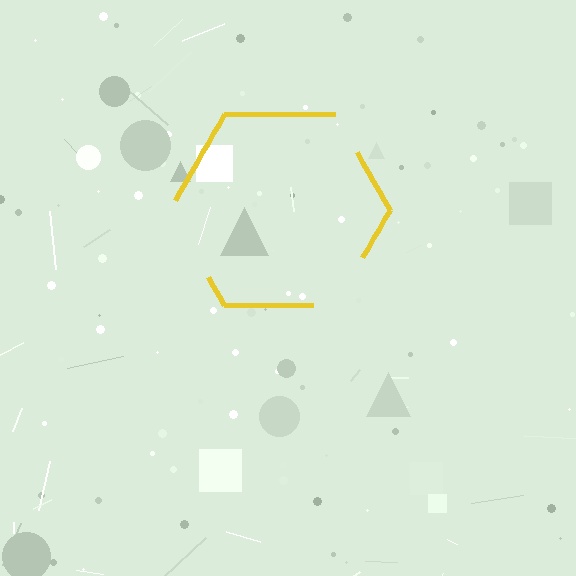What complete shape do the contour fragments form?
The contour fragments form a hexagon.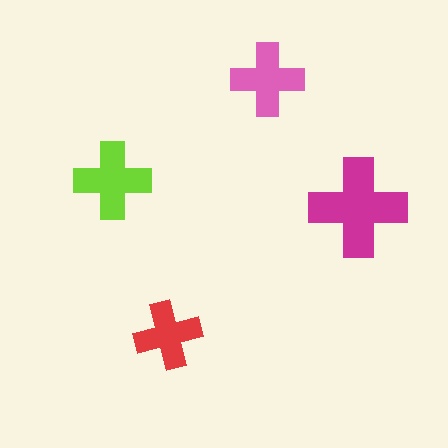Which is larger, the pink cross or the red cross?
The pink one.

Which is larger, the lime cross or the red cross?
The lime one.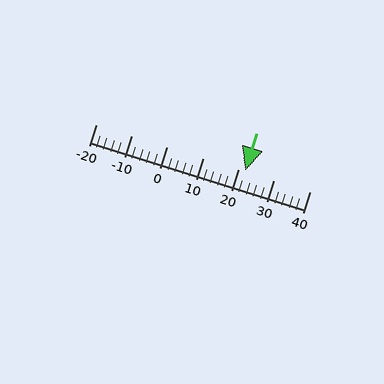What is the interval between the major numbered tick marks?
The major tick marks are spaced 10 units apart.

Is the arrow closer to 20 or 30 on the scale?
The arrow is closer to 20.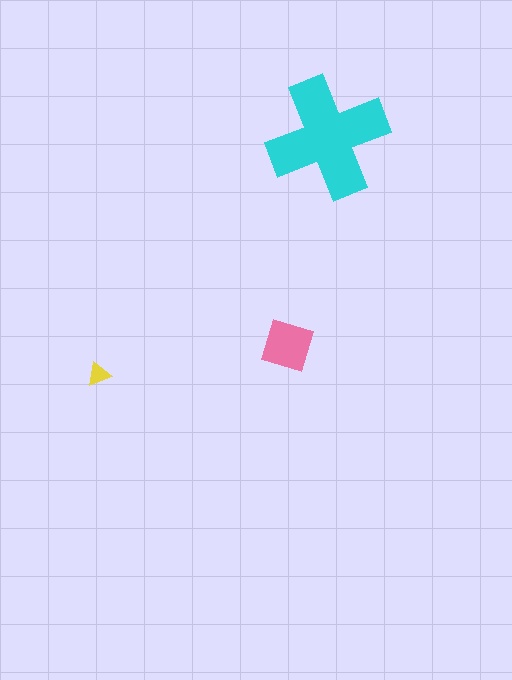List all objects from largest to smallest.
The cyan cross, the pink diamond, the yellow triangle.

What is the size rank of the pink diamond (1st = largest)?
2nd.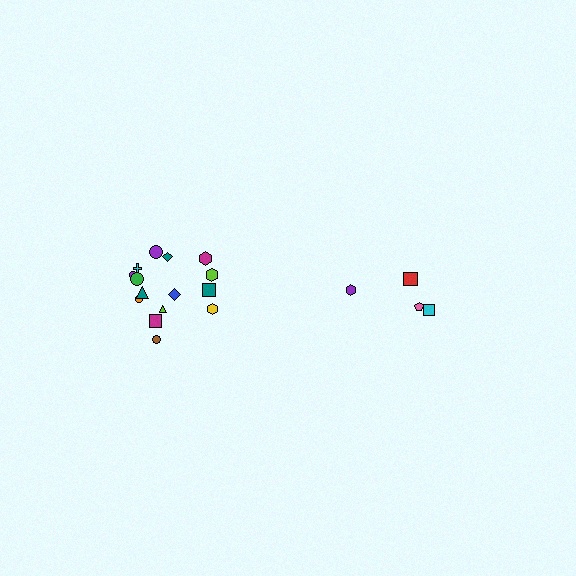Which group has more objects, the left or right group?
The left group.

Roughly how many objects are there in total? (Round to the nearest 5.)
Roughly 20 objects in total.